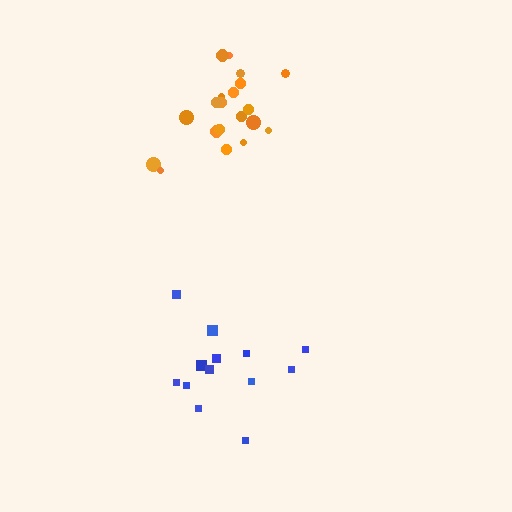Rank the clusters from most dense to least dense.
orange, blue.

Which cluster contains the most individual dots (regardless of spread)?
Orange (20).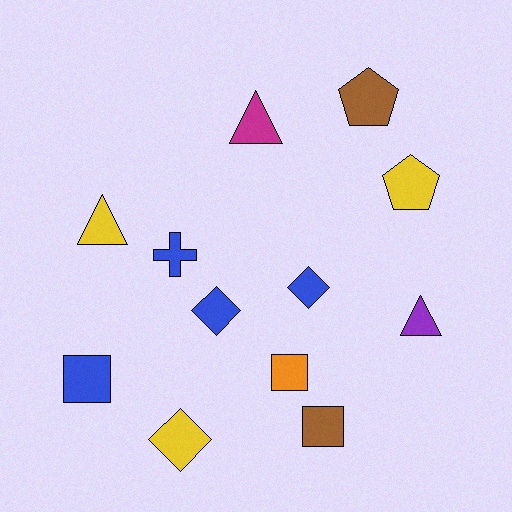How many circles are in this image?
There are no circles.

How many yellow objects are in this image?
There are 3 yellow objects.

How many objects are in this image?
There are 12 objects.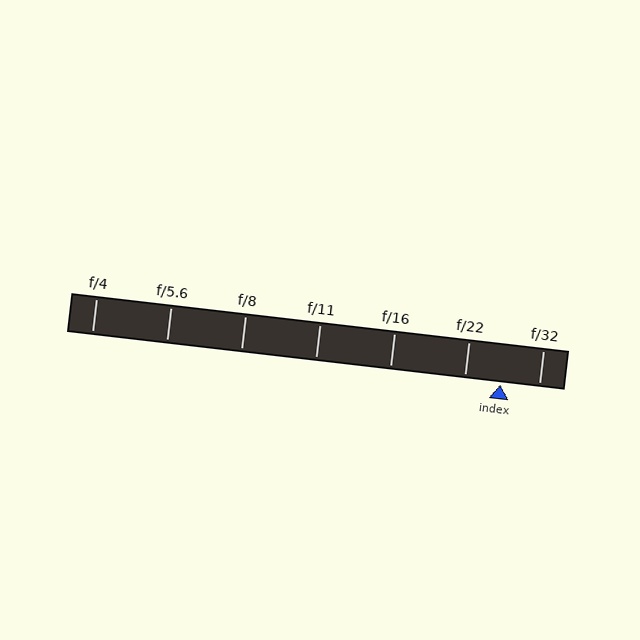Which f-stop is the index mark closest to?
The index mark is closest to f/22.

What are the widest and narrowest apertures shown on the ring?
The widest aperture shown is f/4 and the narrowest is f/32.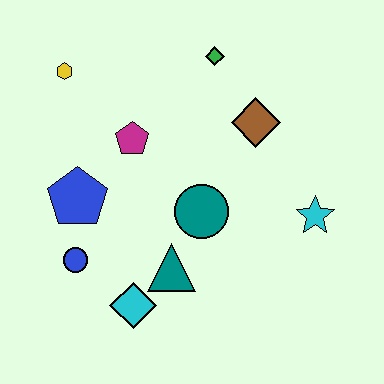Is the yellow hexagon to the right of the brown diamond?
No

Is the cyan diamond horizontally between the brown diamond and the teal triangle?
No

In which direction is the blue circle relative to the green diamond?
The blue circle is below the green diamond.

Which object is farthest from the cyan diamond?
The green diamond is farthest from the cyan diamond.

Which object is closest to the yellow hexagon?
The magenta pentagon is closest to the yellow hexagon.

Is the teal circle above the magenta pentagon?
No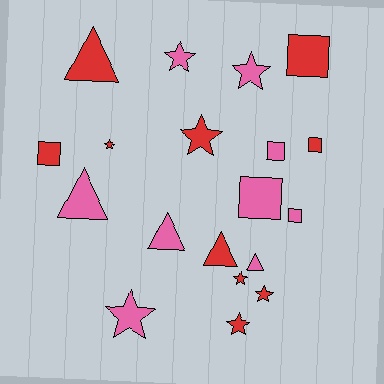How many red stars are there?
There are 5 red stars.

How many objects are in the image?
There are 19 objects.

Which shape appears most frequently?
Star, with 8 objects.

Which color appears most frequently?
Red, with 10 objects.